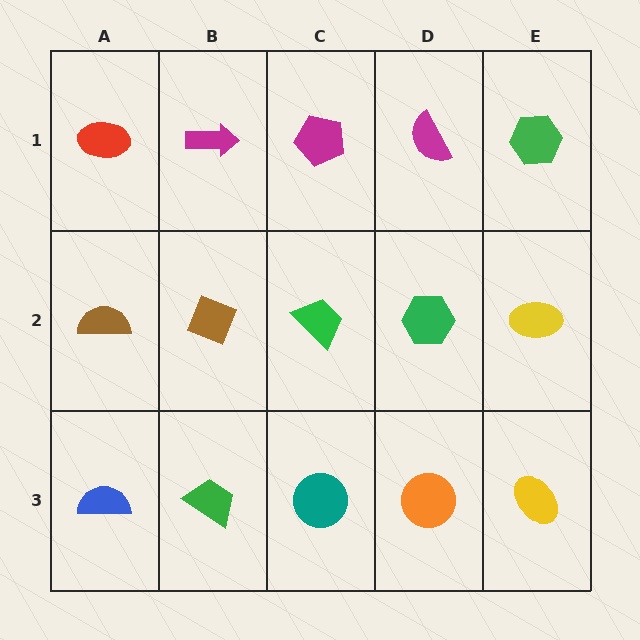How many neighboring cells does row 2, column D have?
4.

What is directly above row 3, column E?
A yellow ellipse.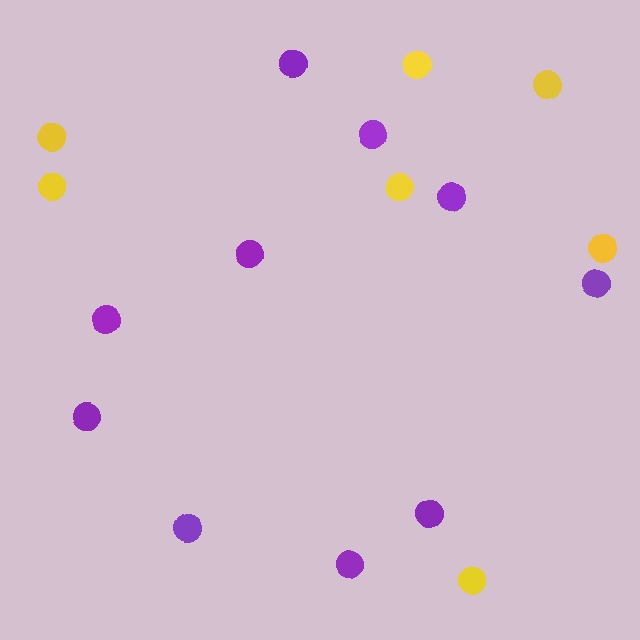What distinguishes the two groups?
There are 2 groups: one group of purple circles (10) and one group of yellow circles (7).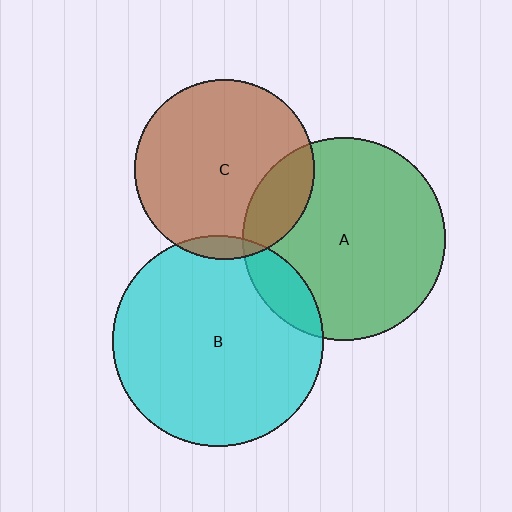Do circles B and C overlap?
Yes.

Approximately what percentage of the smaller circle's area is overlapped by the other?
Approximately 5%.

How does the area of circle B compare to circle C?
Approximately 1.4 times.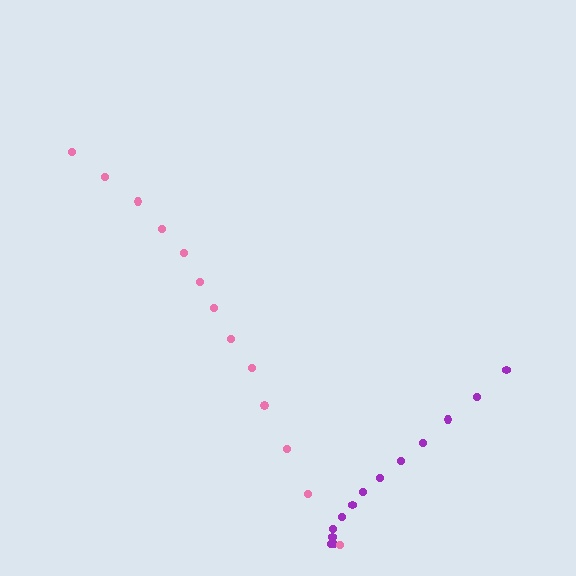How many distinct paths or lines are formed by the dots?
There are 2 distinct paths.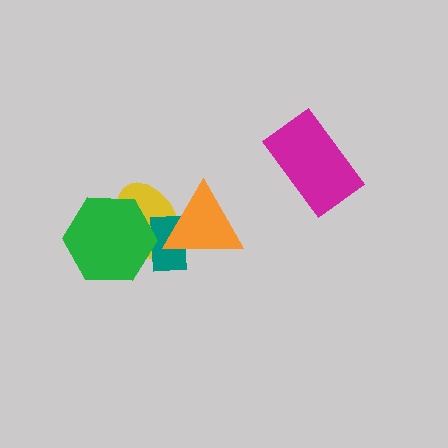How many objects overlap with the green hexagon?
2 objects overlap with the green hexagon.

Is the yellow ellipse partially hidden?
Yes, it is partially covered by another shape.